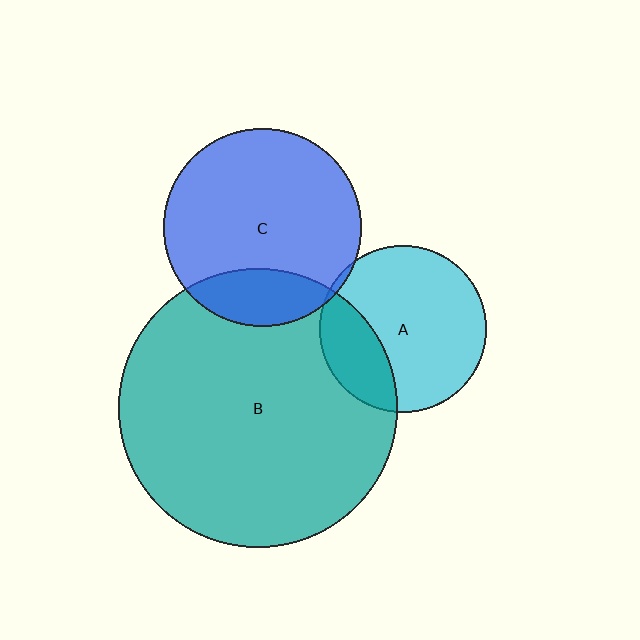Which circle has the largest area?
Circle B (teal).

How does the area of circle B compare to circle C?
Approximately 2.0 times.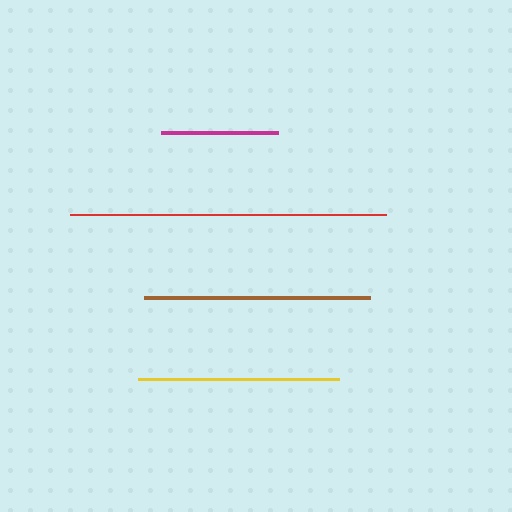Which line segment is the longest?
The red line is the longest at approximately 317 pixels.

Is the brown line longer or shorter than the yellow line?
The brown line is longer than the yellow line.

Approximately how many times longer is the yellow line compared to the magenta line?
The yellow line is approximately 1.7 times the length of the magenta line.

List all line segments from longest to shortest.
From longest to shortest: red, brown, yellow, magenta.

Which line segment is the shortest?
The magenta line is the shortest at approximately 116 pixels.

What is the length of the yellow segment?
The yellow segment is approximately 201 pixels long.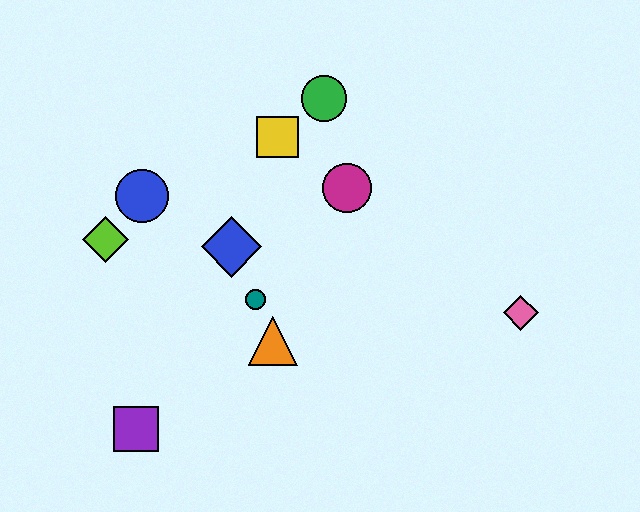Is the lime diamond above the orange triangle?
Yes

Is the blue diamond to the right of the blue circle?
Yes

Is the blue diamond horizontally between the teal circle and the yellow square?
No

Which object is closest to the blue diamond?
The teal circle is closest to the blue diamond.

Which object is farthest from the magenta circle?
The purple square is farthest from the magenta circle.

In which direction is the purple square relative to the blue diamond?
The purple square is below the blue diamond.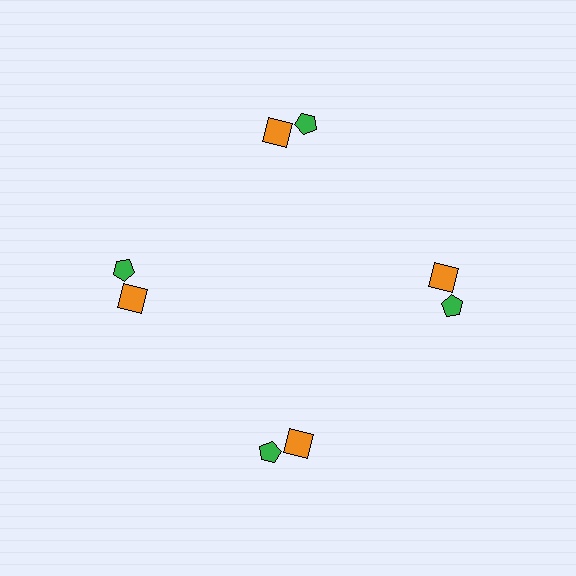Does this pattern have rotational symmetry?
Yes, this pattern has 4-fold rotational symmetry. It looks the same after rotating 90 degrees around the center.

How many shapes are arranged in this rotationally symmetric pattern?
There are 8 shapes, arranged in 4 groups of 2.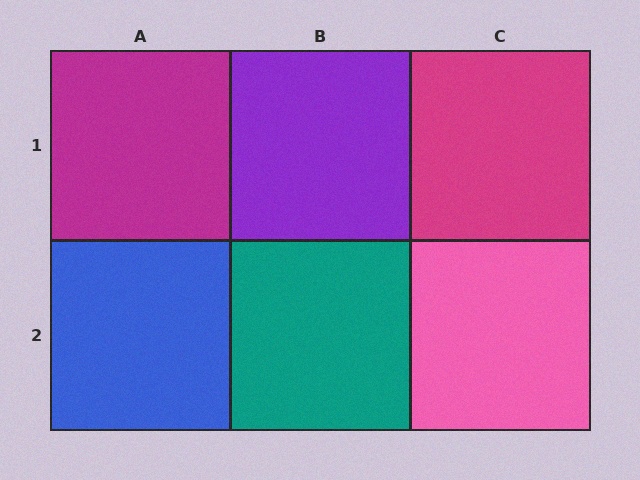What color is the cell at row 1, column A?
Magenta.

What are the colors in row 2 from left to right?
Blue, teal, pink.